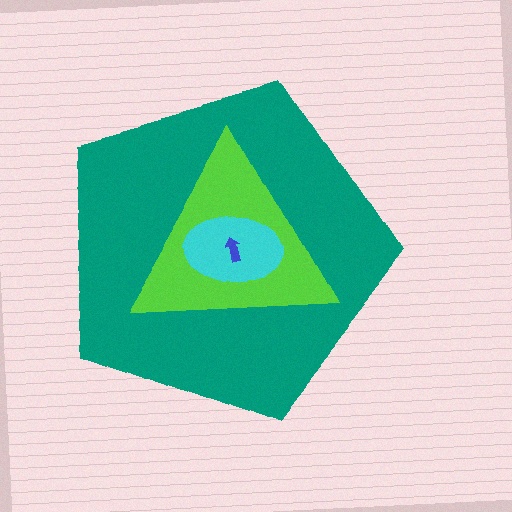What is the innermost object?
The blue arrow.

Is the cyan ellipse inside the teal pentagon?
Yes.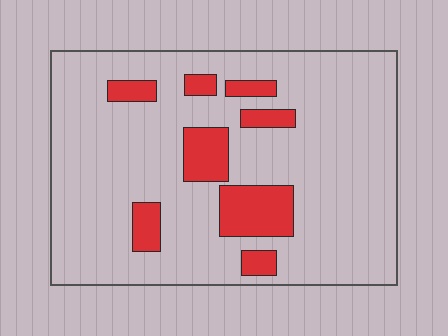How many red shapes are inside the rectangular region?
8.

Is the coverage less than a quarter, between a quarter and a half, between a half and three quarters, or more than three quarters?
Less than a quarter.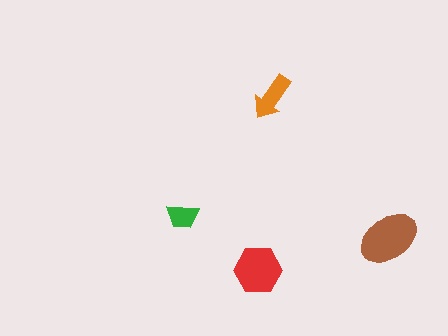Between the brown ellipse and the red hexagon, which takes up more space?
The brown ellipse.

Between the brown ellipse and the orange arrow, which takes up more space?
The brown ellipse.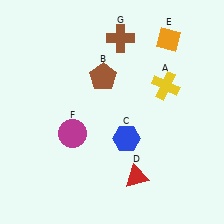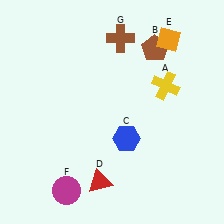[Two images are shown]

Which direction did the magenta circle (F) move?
The magenta circle (F) moved down.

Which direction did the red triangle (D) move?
The red triangle (D) moved left.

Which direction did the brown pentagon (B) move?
The brown pentagon (B) moved right.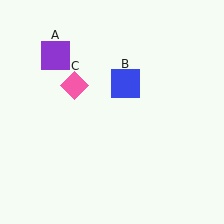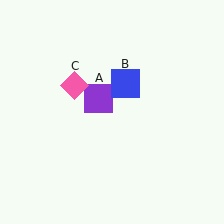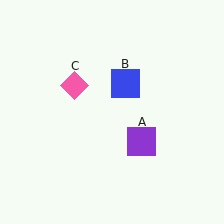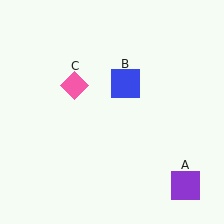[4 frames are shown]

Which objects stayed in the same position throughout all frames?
Blue square (object B) and pink diamond (object C) remained stationary.